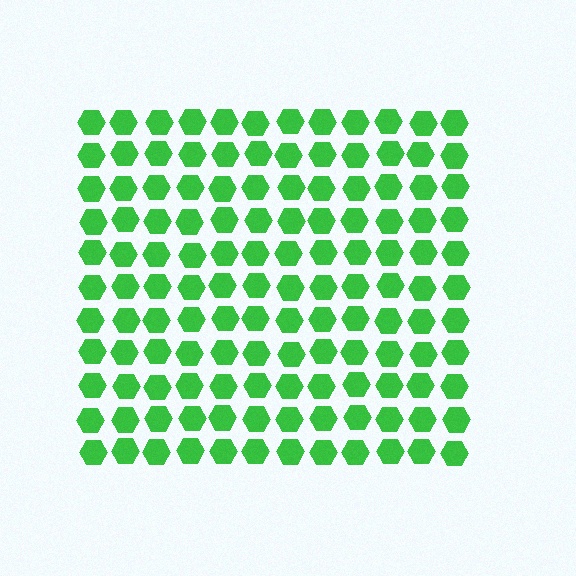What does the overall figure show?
The overall figure shows a square.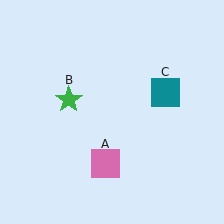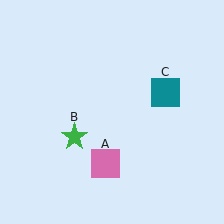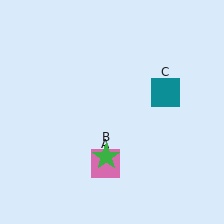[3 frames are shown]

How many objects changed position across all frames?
1 object changed position: green star (object B).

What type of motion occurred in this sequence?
The green star (object B) rotated counterclockwise around the center of the scene.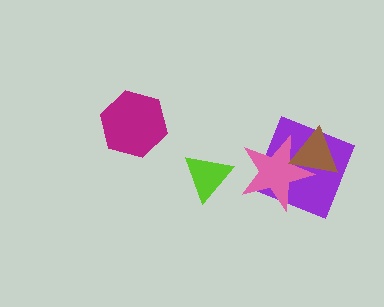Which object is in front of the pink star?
The brown triangle is in front of the pink star.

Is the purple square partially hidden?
Yes, it is partially covered by another shape.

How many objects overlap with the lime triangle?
0 objects overlap with the lime triangle.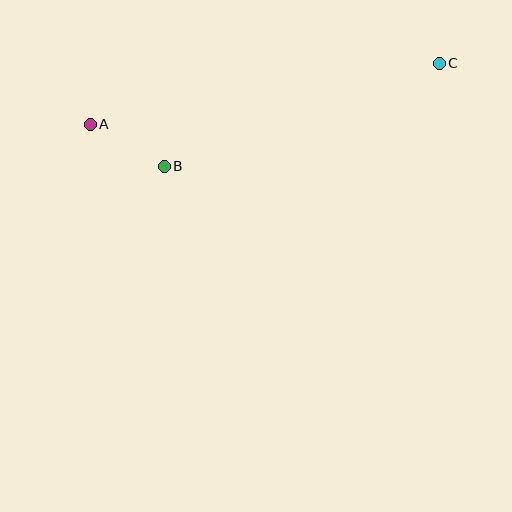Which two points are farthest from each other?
Points A and C are farthest from each other.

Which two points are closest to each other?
Points A and B are closest to each other.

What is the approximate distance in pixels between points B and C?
The distance between B and C is approximately 294 pixels.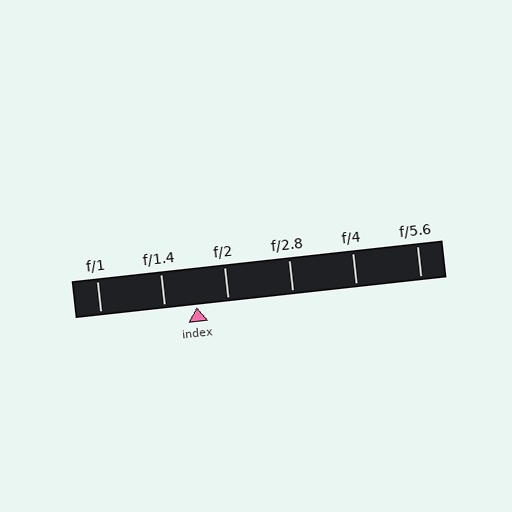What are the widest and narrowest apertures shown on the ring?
The widest aperture shown is f/1 and the narrowest is f/5.6.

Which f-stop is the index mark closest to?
The index mark is closest to f/2.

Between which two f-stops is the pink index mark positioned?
The index mark is between f/1.4 and f/2.